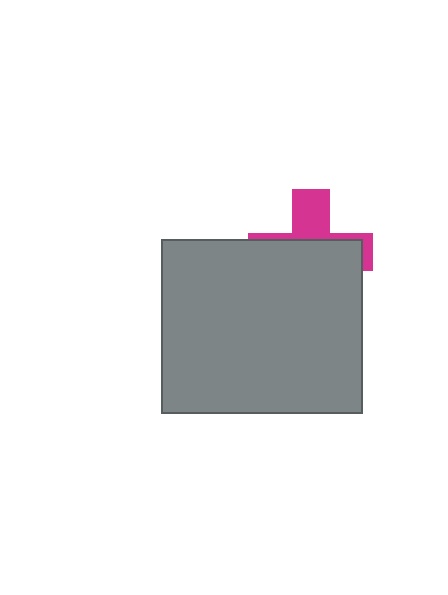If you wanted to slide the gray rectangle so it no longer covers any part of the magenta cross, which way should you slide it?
Slide it down — that is the most direct way to separate the two shapes.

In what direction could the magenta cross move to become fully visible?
The magenta cross could move up. That would shift it out from behind the gray rectangle entirely.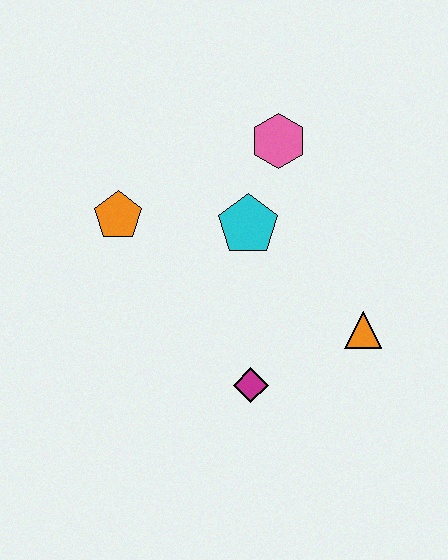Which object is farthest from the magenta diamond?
The pink hexagon is farthest from the magenta diamond.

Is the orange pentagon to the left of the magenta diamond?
Yes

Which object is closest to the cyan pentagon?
The pink hexagon is closest to the cyan pentagon.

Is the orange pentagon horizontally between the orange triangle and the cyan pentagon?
No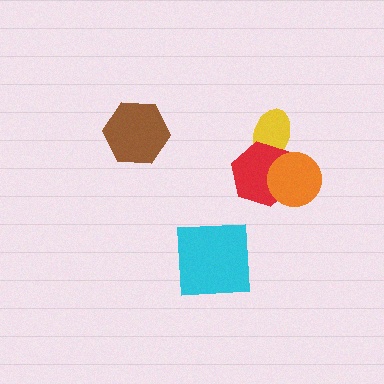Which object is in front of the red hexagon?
The orange circle is in front of the red hexagon.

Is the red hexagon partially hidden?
Yes, it is partially covered by another shape.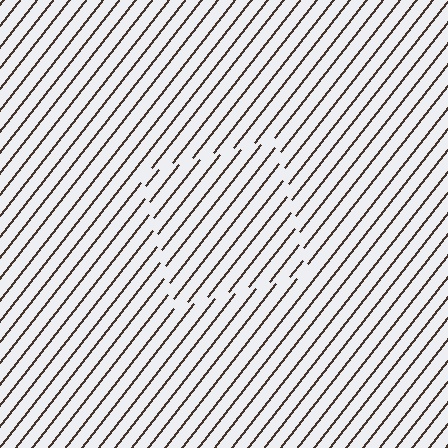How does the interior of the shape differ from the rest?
The interior of the shape contains the same grating, shifted by half a period — the contour is defined by the phase discontinuity where line-ends from the inner and outer gratings abut.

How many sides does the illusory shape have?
4 sides — the line-ends trace a square.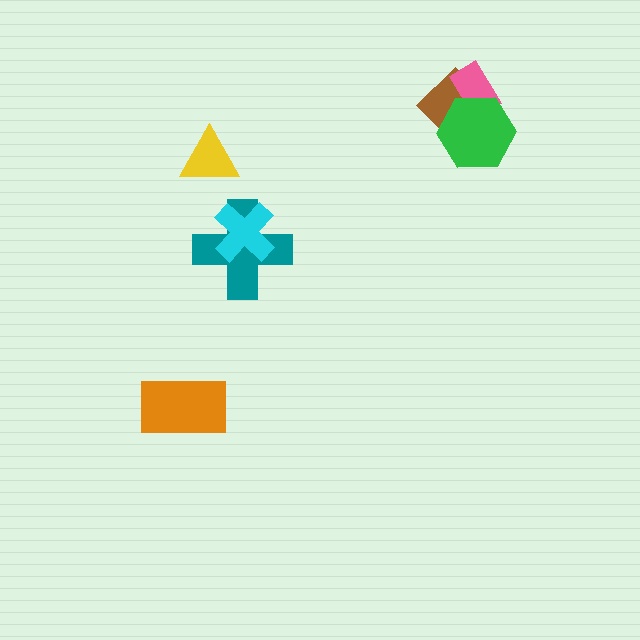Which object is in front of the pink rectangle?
The green hexagon is in front of the pink rectangle.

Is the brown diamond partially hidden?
Yes, it is partially covered by another shape.